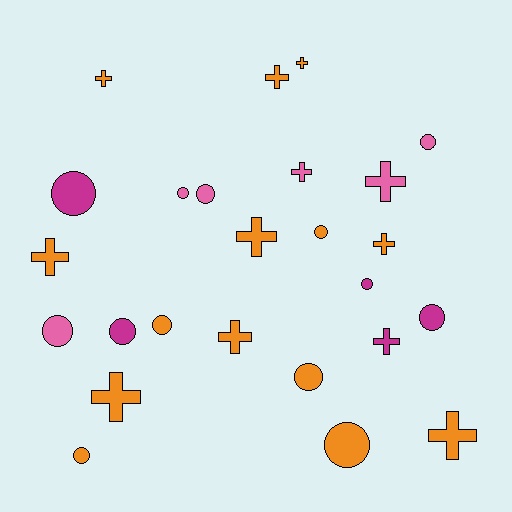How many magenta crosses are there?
There is 1 magenta cross.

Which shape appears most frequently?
Circle, with 13 objects.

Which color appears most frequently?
Orange, with 14 objects.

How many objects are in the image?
There are 25 objects.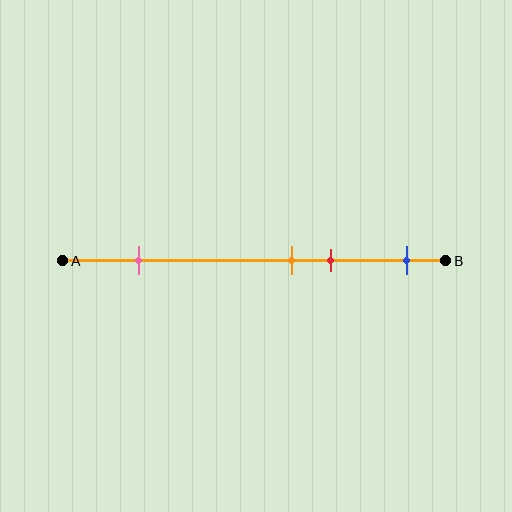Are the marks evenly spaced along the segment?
No, the marks are not evenly spaced.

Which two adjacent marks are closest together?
The orange and red marks are the closest adjacent pair.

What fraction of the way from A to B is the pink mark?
The pink mark is approximately 20% (0.2) of the way from A to B.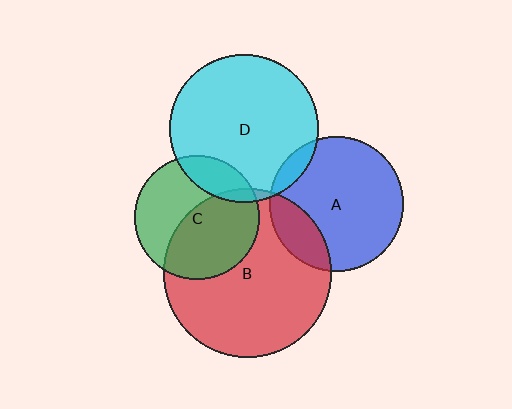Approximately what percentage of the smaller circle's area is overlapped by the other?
Approximately 10%.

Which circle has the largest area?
Circle B (red).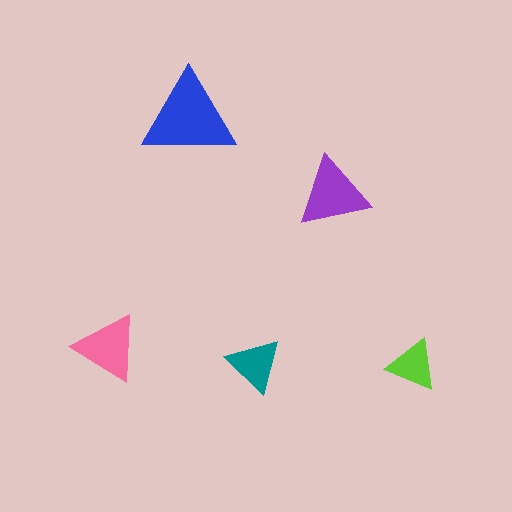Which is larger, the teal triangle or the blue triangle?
The blue one.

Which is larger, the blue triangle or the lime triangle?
The blue one.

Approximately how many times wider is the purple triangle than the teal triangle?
About 1.5 times wider.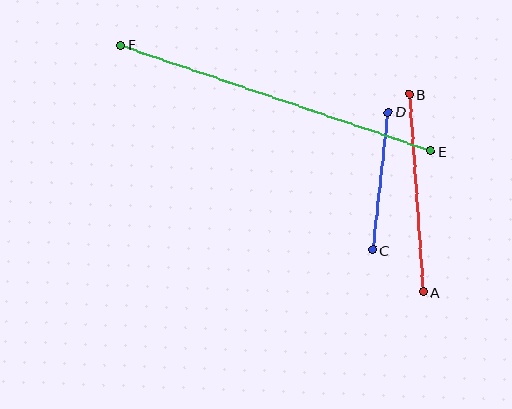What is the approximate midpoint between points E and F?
The midpoint is at approximately (276, 98) pixels.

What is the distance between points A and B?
The distance is approximately 198 pixels.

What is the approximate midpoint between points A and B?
The midpoint is at approximately (416, 193) pixels.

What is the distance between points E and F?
The distance is approximately 328 pixels.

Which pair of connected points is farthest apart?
Points E and F are farthest apart.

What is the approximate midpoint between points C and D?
The midpoint is at approximately (380, 181) pixels.